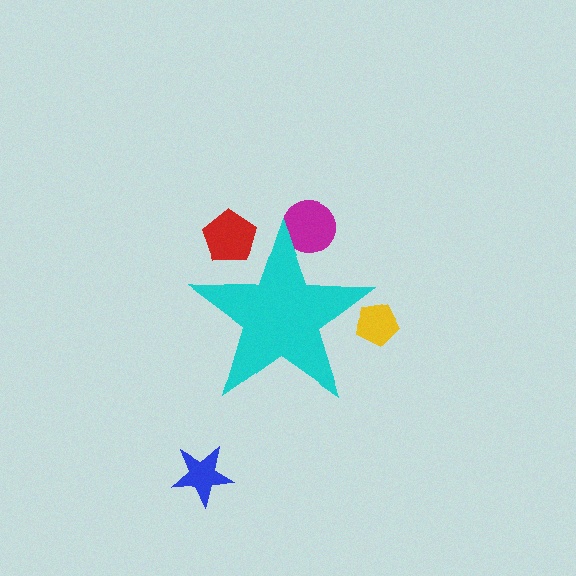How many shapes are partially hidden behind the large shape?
3 shapes are partially hidden.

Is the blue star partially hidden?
No, the blue star is fully visible.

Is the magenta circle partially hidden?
Yes, the magenta circle is partially hidden behind the cyan star.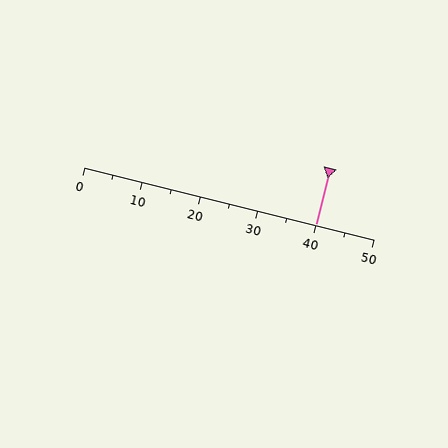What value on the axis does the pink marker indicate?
The marker indicates approximately 40.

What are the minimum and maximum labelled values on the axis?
The axis runs from 0 to 50.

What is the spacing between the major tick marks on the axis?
The major ticks are spaced 10 apart.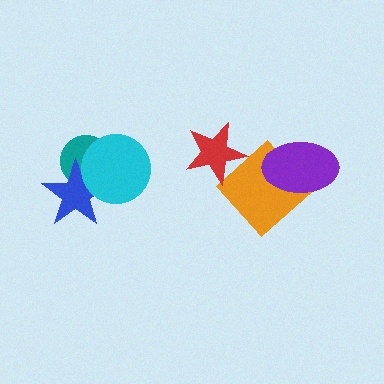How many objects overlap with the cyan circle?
2 objects overlap with the cyan circle.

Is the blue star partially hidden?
Yes, it is partially covered by another shape.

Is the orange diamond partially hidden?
Yes, it is partially covered by another shape.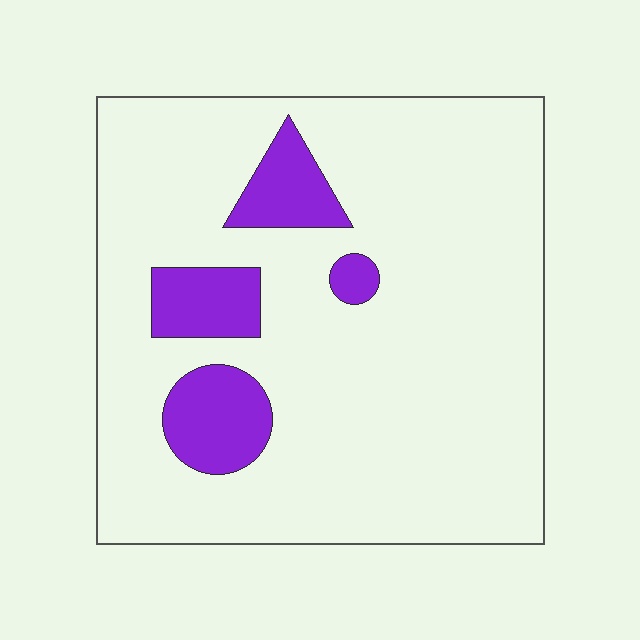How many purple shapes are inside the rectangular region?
4.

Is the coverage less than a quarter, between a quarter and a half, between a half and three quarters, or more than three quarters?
Less than a quarter.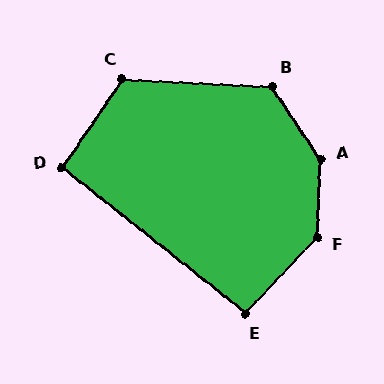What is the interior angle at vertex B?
Approximately 126 degrees (obtuse).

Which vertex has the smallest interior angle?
D, at approximately 94 degrees.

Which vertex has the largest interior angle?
A, at approximately 144 degrees.